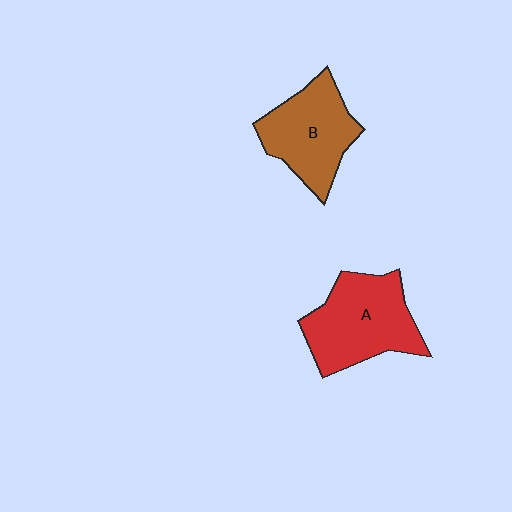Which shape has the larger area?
Shape A (red).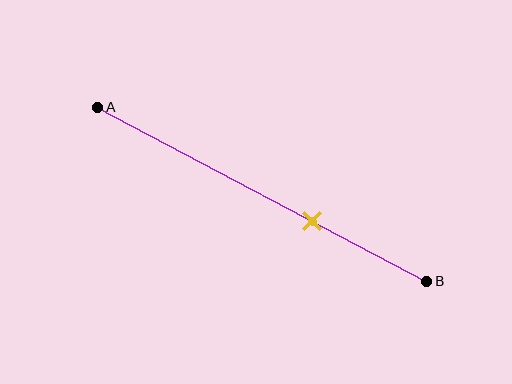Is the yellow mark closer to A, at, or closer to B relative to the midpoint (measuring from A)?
The yellow mark is closer to point B than the midpoint of segment AB.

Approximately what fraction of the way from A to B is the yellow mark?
The yellow mark is approximately 65% of the way from A to B.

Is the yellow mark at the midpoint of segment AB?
No, the mark is at about 65% from A, not at the 50% midpoint.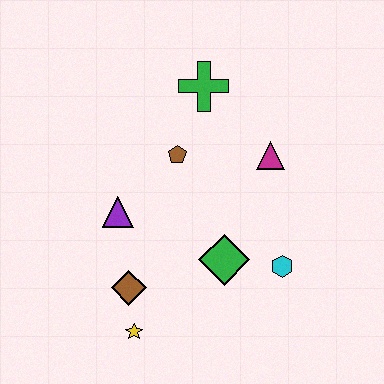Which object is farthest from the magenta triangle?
The yellow star is farthest from the magenta triangle.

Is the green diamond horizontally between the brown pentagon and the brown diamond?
No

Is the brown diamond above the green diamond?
No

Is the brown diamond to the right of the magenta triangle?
No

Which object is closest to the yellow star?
The brown diamond is closest to the yellow star.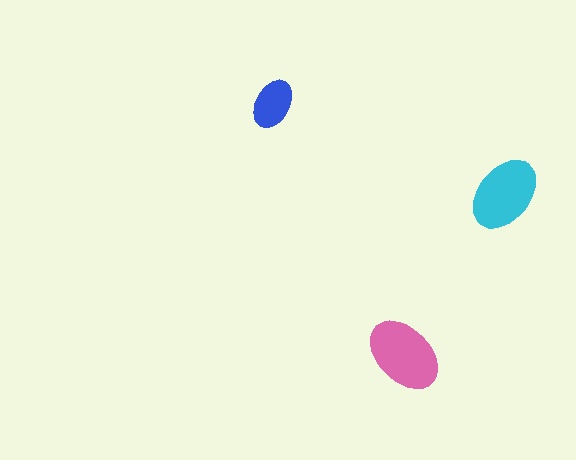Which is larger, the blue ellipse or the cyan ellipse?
The cyan one.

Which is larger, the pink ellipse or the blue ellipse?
The pink one.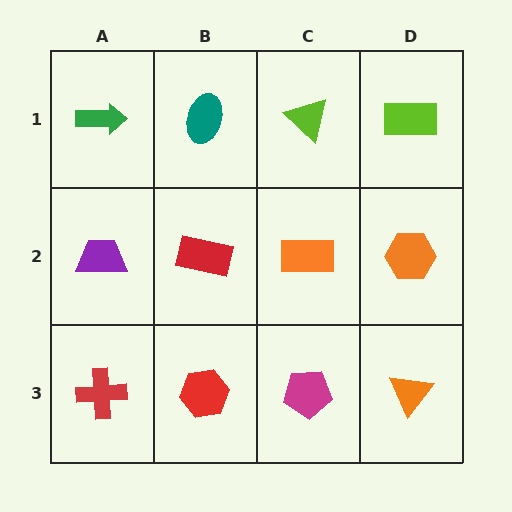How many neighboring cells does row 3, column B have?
3.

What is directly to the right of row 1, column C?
A lime rectangle.